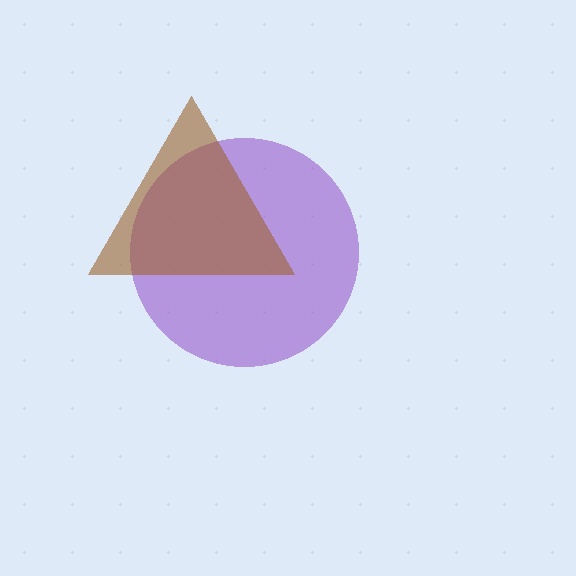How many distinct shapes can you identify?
There are 2 distinct shapes: a purple circle, a brown triangle.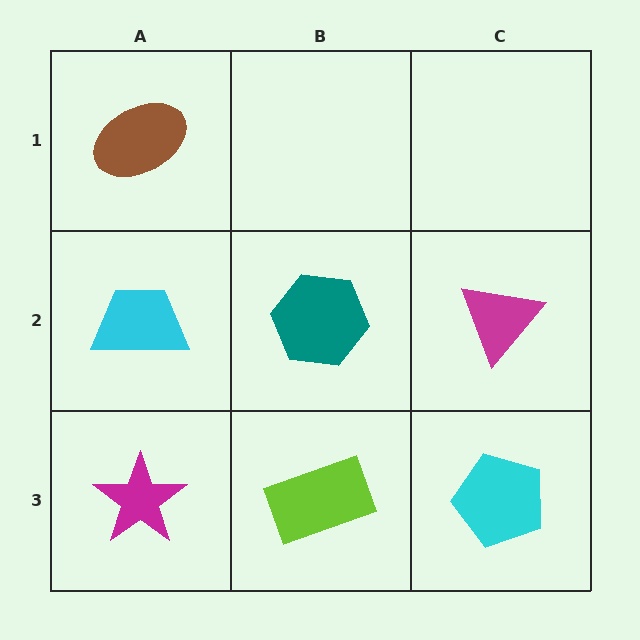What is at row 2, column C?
A magenta triangle.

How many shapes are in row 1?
1 shape.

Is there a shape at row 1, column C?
No, that cell is empty.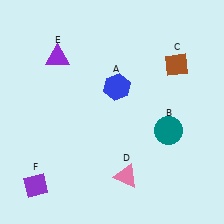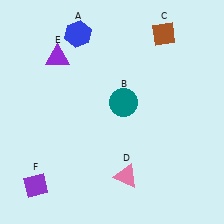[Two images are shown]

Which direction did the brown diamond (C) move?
The brown diamond (C) moved up.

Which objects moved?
The objects that moved are: the blue hexagon (A), the teal circle (B), the brown diamond (C).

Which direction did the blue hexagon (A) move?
The blue hexagon (A) moved up.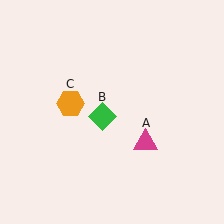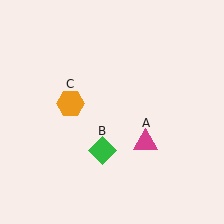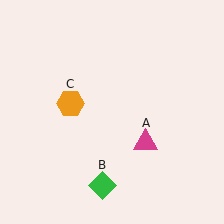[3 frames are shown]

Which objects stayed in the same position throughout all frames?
Magenta triangle (object A) and orange hexagon (object C) remained stationary.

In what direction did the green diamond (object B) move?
The green diamond (object B) moved down.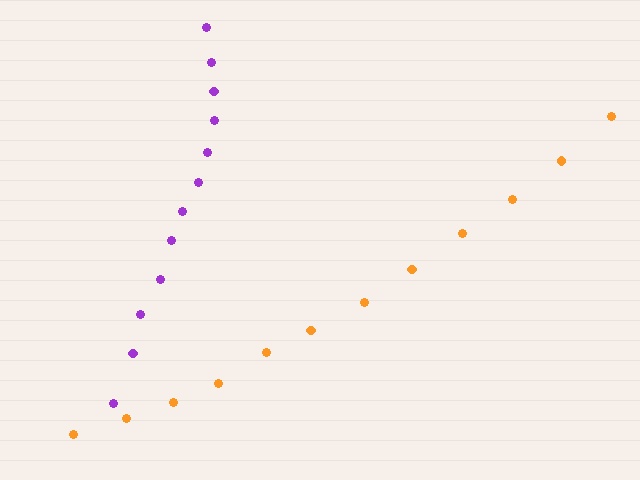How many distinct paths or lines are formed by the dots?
There are 2 distinct paths.